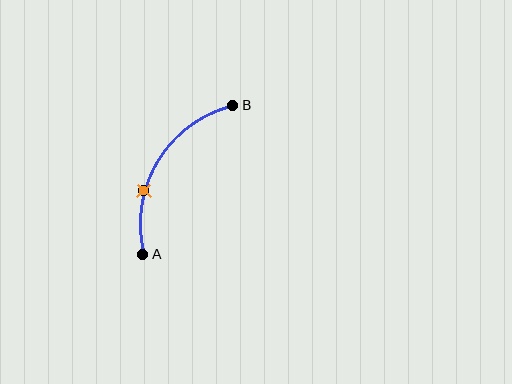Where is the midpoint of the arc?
The arc midpoint is the point on the curve farthest from the straight line joining A and B. It sits to the left of that line.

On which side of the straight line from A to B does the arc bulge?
The arc bulges to the left of the straight line connecting A and B.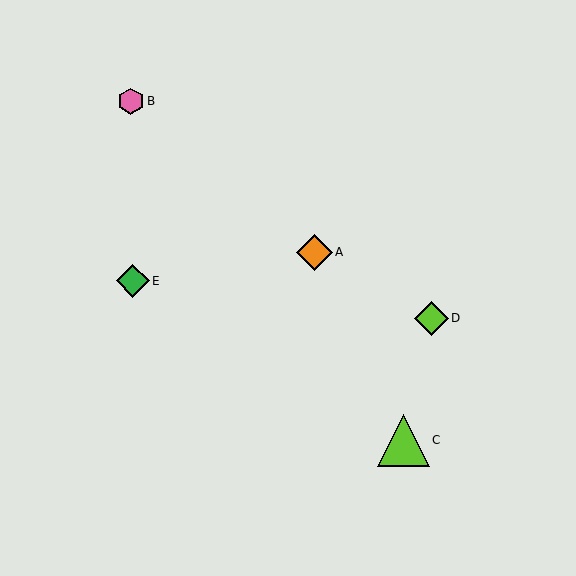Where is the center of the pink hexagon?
The center of the pink hexagon is at (131, 101).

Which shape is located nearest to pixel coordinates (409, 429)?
The lime triangle (labeled C) at (404, 440) is nearest to that location.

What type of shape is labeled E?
Shape E is a green diamond.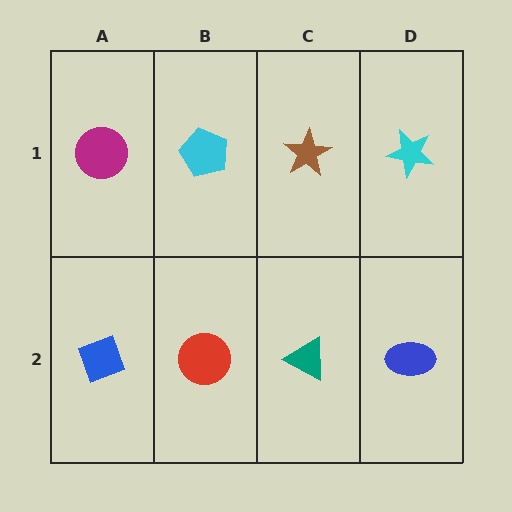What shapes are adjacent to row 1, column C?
A teal triangle (row 2, column C), a cyan pentagon (row 1, column B), a cyan star (row 1, column D).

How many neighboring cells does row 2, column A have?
2.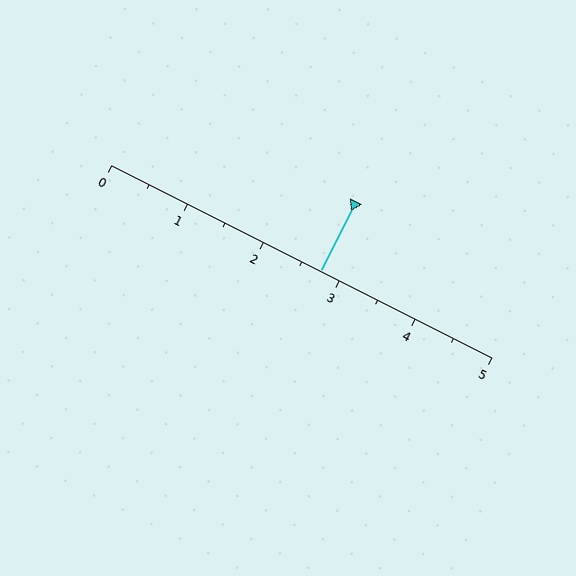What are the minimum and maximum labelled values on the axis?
The axis runs from 0 to 5.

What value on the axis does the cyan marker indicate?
The marker indicates approximately 2.8.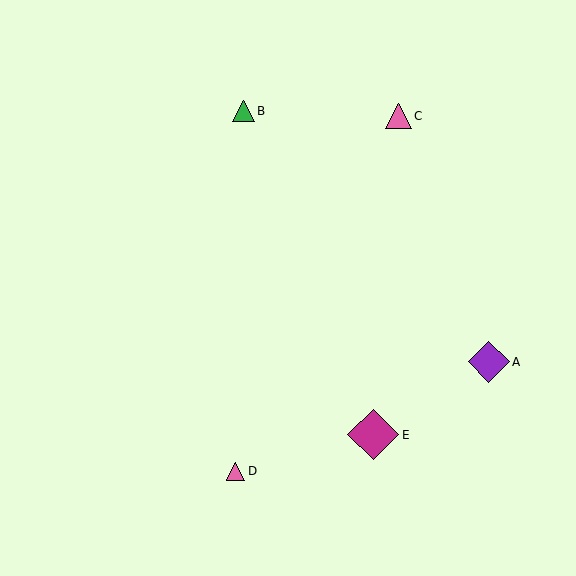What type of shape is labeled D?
Shape D is a pink triangle.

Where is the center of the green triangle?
The center of the green triangle is at (243, 111).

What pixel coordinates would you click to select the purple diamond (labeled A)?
Click at (489, 362) to select the purple diamond A.